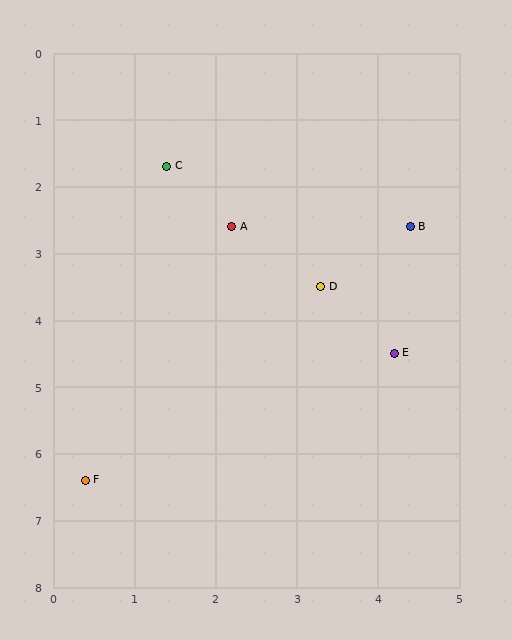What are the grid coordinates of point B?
Point B is at approximately (4.4, 2.6).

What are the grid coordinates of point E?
Point E is at approximately (4.2, 4.5).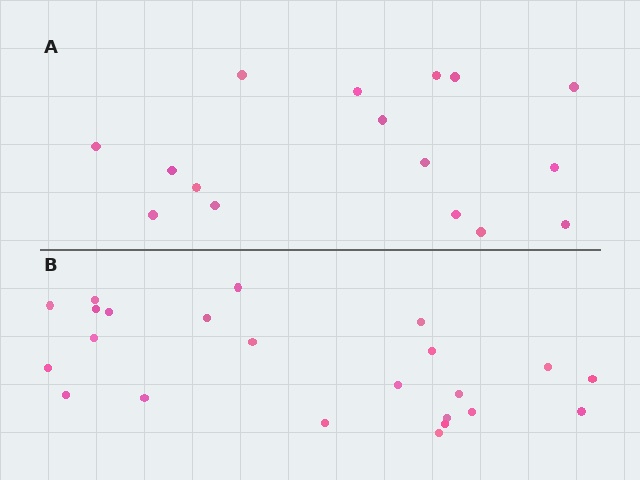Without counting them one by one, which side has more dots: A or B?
Region B (the bottom region) has more dots.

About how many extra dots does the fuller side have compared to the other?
Region B has roughly 8 or so more dots than region A.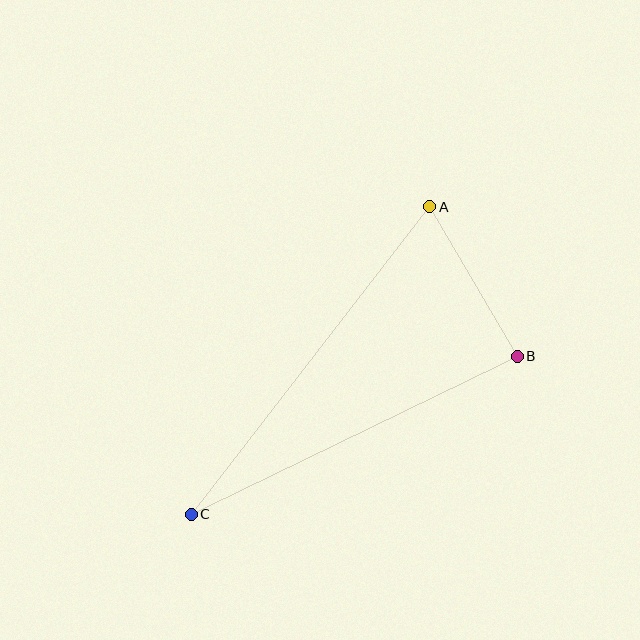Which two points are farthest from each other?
Points A and C are farthest from each other.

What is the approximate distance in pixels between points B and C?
The distance between B and C is approximately 362 pixels.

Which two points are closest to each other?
Points A and B are closest to each other.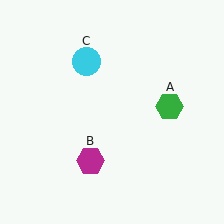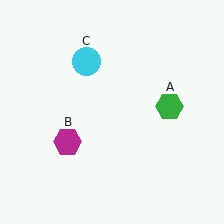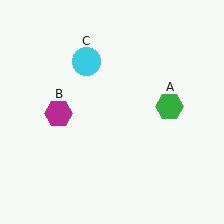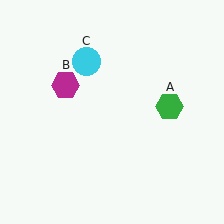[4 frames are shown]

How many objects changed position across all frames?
1 object changed position: magenta hexagon (object B).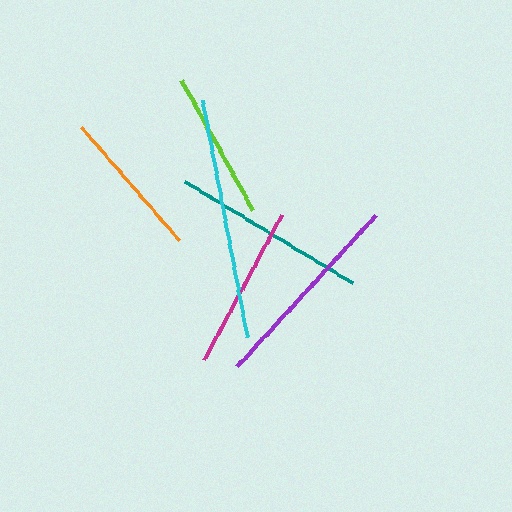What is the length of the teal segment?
The teal segment is approximately 196 pixels long.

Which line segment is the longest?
The cyan line is the longest at approximately 242 pixels.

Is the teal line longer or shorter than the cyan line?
The cyan line is longer than the teal line.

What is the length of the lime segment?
The lime segment is approximately 149 pixels long.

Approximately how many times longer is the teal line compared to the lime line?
The teal line is approximately 1.3 times the length of the lime line.